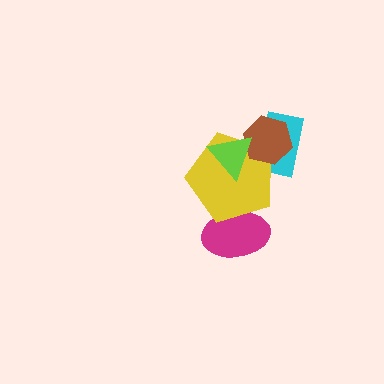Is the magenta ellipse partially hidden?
Yes, it is partially covered by another shape.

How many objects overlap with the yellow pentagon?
4 objects overlap with the yellow pentagon.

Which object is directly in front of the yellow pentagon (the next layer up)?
The brown hexagon is directly in front of the yellow pentagon.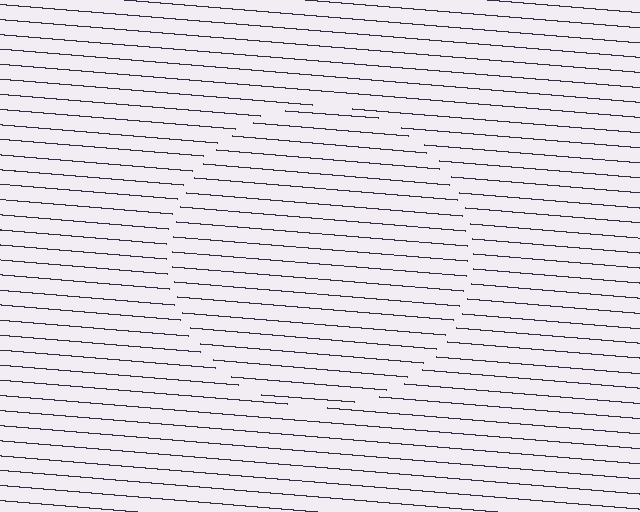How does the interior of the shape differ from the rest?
The interior of the shape contains the same grating, shifted by half a period — the contour is defined by the phase discontinuity where line-ends from the inner and outer gratings abut.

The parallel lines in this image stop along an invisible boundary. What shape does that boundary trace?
An illusory circle. The interior of the shape contains the same grating, shifted by half a period — the contour is defined by the phase discontinuity where line-ends from the inner and outer gratings abut.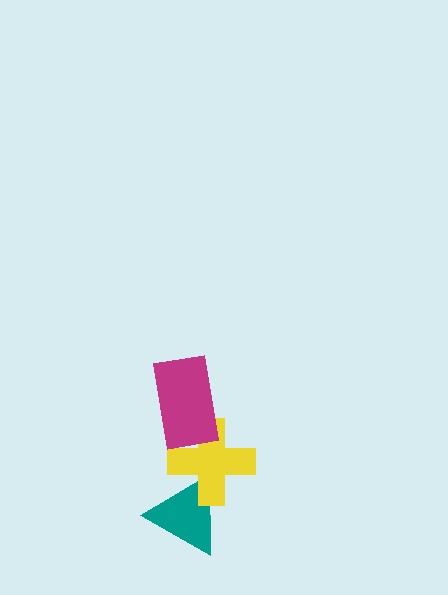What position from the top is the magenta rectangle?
The magenta rectangle is 1st from the top.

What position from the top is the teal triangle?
The teal triangle is 3rd from the top.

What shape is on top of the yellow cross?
The magenta rectangle is on top of the yellow cross.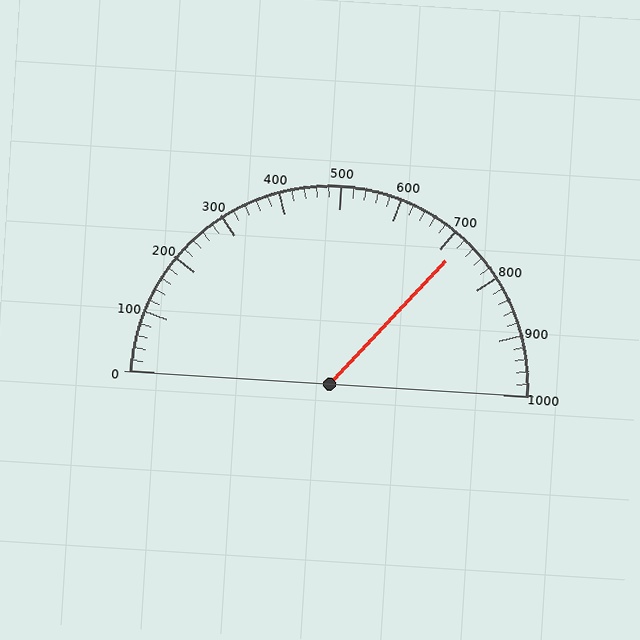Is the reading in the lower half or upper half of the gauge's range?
The reading is in the upper half of the range (0 to 1000).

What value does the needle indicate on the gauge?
The needle indicates approximately 720.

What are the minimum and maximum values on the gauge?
The gauge ranges from 0 to 1000.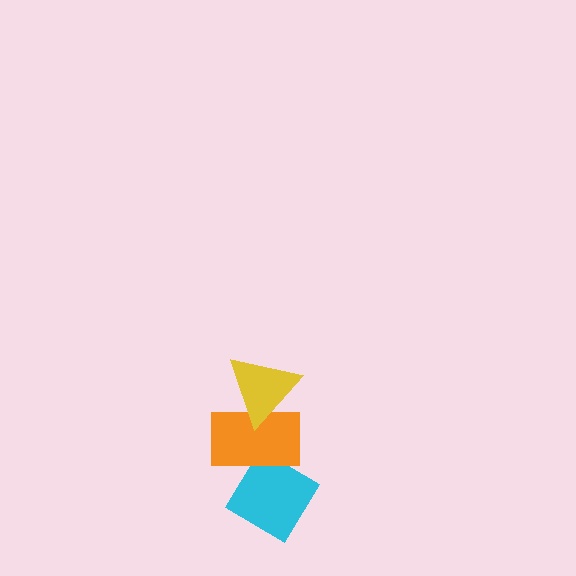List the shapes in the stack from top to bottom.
From top to bottom: the yellow triangle, the orange rectangle, the cyan diamond.